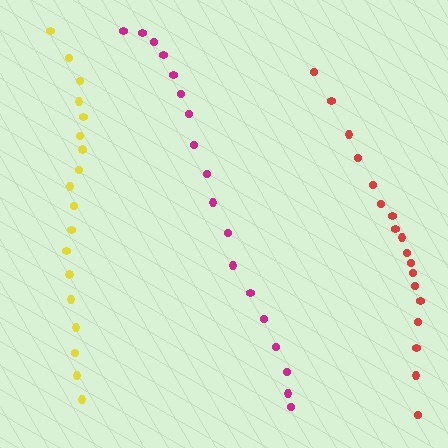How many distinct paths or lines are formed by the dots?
There are 3 distinct paths.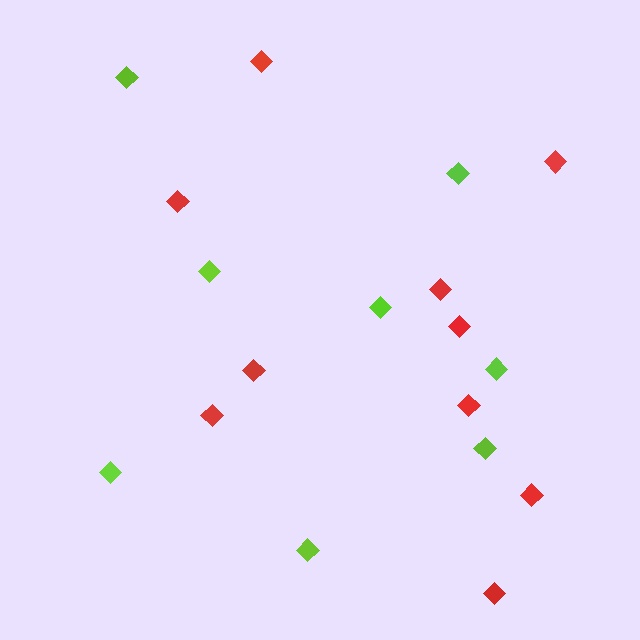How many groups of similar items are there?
There are 2 groups: one group of lime diamonds (8) and one group of red diamonds (10).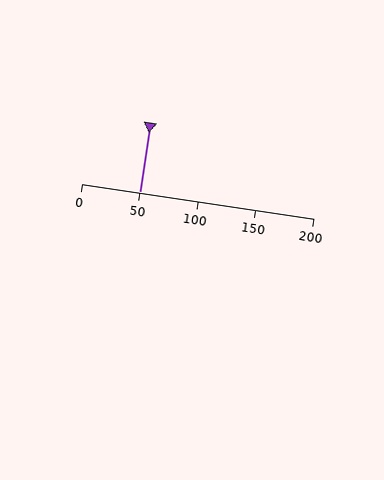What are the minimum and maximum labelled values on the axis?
The axis runs from 0 to 200.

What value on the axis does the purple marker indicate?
The marker indicates approximately 50.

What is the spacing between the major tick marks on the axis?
The major ticks are spaced 50 apart.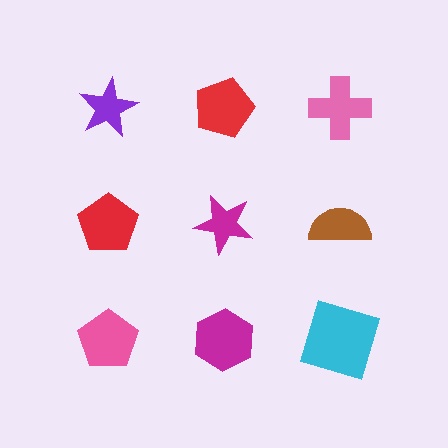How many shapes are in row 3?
3 shapes.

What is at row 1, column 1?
A purple star.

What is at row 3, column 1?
A pink pentagon.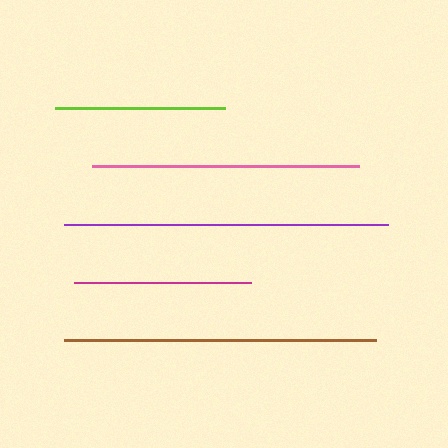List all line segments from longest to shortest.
From longest to shortest: purple, brown, pink, magenta, lime.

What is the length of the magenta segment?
The magenta segment is approximately 178 pixels long.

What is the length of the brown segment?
The brown segment is approximately 313 pixels long.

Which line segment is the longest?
The purple line is the longest at approximately 324 pixels.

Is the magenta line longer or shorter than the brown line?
The brown line is longer than the magenta line.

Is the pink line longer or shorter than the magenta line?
The pink line is longer than the magenta line.